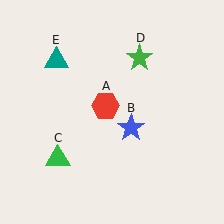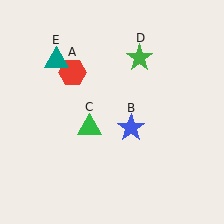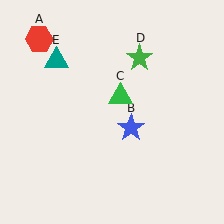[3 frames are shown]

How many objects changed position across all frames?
2 objects changed position: red hexagon (object A), green triangle (object C).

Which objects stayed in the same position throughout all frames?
Blue star (object B) and green star (object D) and teal triangle (object E) remained stationary.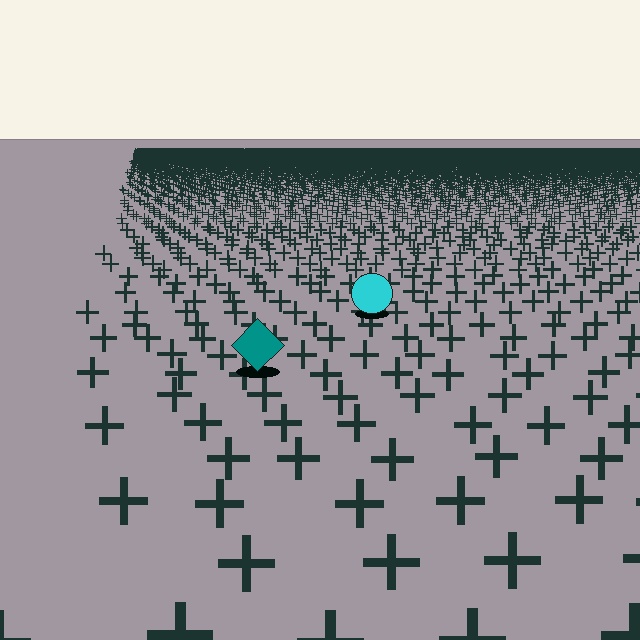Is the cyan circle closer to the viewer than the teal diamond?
No. The teal diamond is closer — you can tell from the texture gradient: the ground texture is coarser near it.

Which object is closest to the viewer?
The teal diamond is closest. The texture marks near it are larger and more spread out.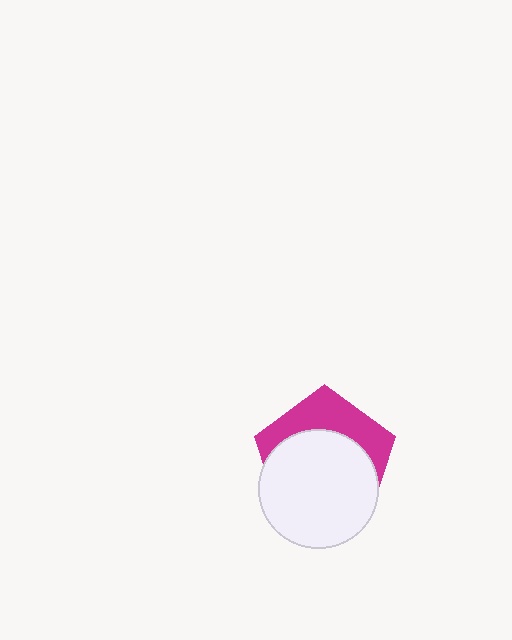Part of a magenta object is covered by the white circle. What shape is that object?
It is a pentagon.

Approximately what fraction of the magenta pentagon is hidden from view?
Roughly 64% of the magenta pentagon is hidden behind the white circle.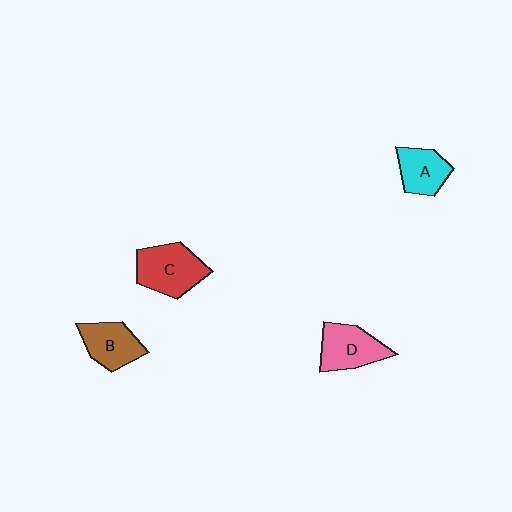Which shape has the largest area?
Shape C (red).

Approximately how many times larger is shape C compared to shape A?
Approximately 1.4 times.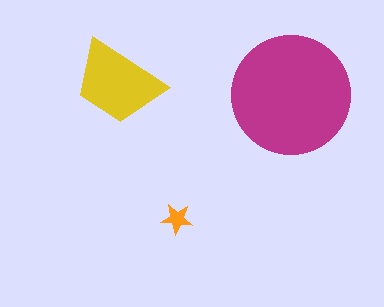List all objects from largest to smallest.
The magenta circle, the yellow trapezoid, the orange star.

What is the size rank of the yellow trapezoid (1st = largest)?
2nd.